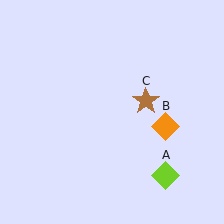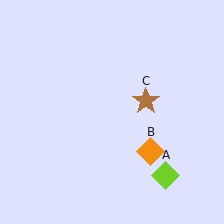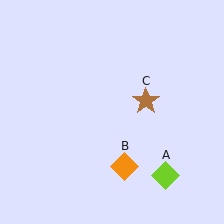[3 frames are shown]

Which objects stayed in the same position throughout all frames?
Lime diamond (object A) and brown star (object C) remained stationary.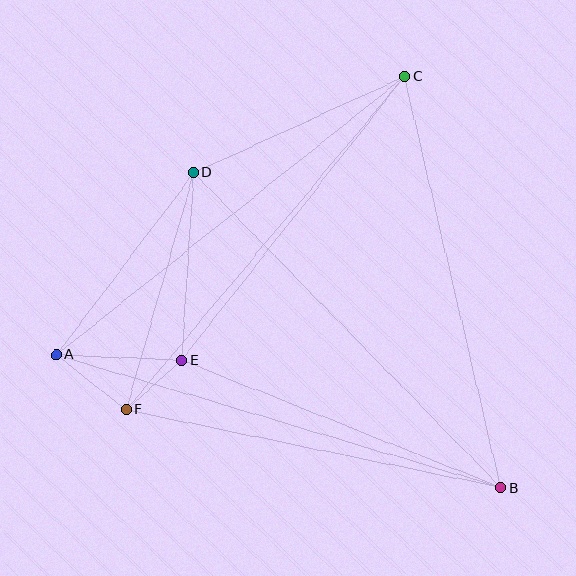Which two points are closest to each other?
Points E and F are closest to each other.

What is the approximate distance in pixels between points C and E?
The distance between C and E is approximately 361 pixels.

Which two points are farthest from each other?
Points A and B are farthest from each other.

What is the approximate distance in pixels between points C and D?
The distance between C and D is approximately 232 pixels.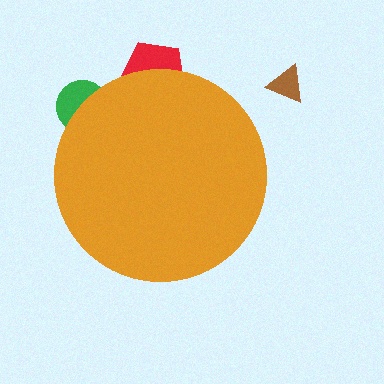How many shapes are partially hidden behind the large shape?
2 shapes are partially hidden.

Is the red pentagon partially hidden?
Yes, the red pentagon is partially hidden behind the orange circle.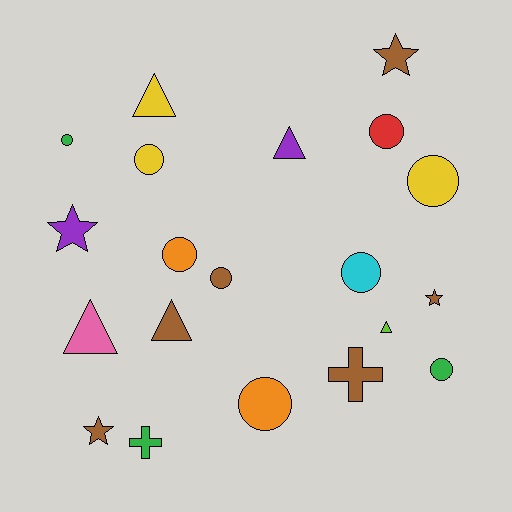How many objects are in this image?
There are 20 objects.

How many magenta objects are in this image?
There are no magenta objects.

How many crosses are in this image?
There are 2 crosses.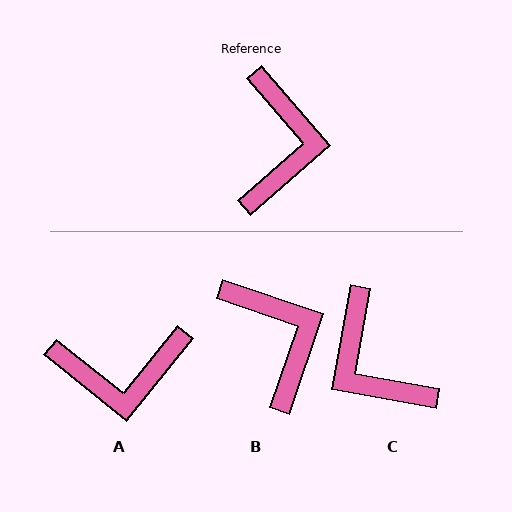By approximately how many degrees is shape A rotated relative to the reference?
Approximately 80 degrees clockwise.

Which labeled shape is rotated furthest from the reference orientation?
C, about 141 degrees away.